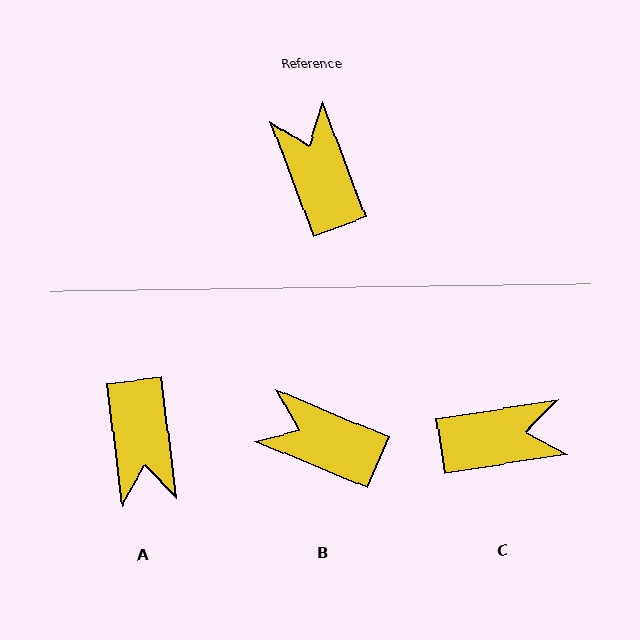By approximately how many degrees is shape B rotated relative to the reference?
Approximately 47 degrees counter-clockwise.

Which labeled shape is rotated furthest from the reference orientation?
A, about 167 degrees away.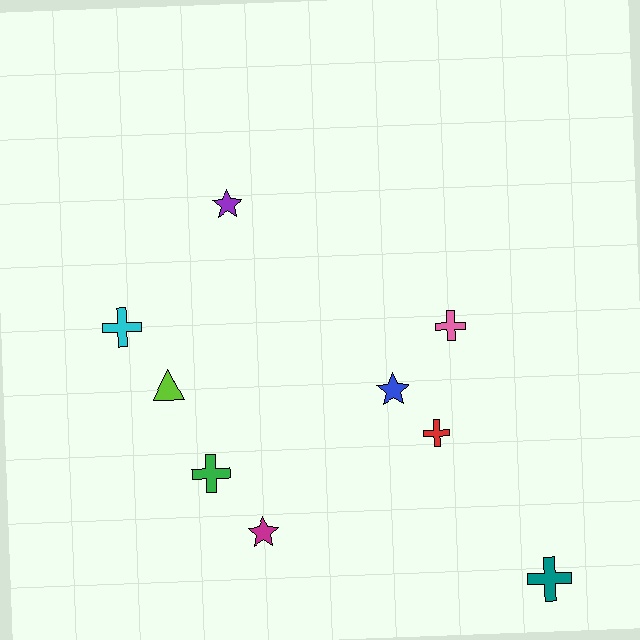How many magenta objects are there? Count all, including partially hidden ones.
There is 1 magenta object.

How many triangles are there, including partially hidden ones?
There is 1 triangle.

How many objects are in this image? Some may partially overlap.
There are 9 objects.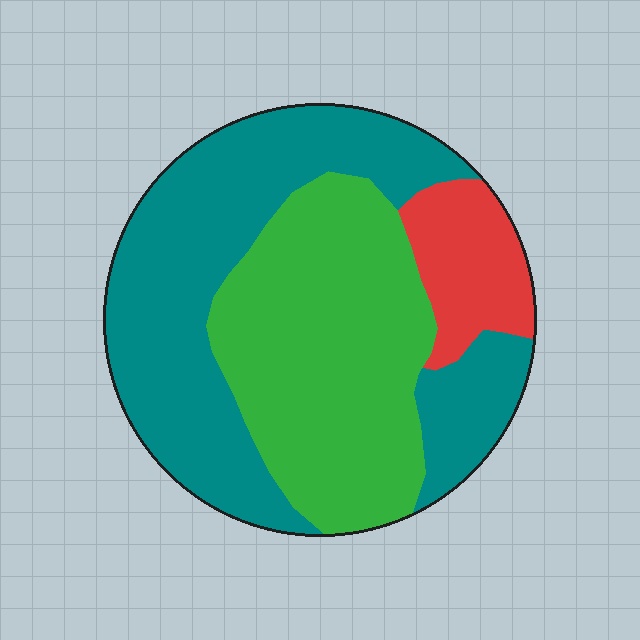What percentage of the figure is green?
Green covers around 40% of the figure.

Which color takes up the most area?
Teal, at roughly 50%.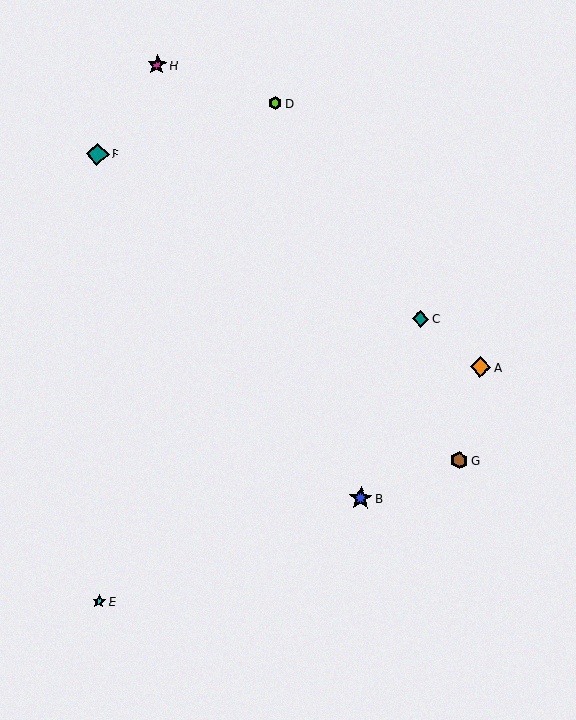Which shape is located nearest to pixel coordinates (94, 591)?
The cyan star (labeled E) at (99, 601) is nearest to that location.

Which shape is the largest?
The blue star (labeled B) is the largest.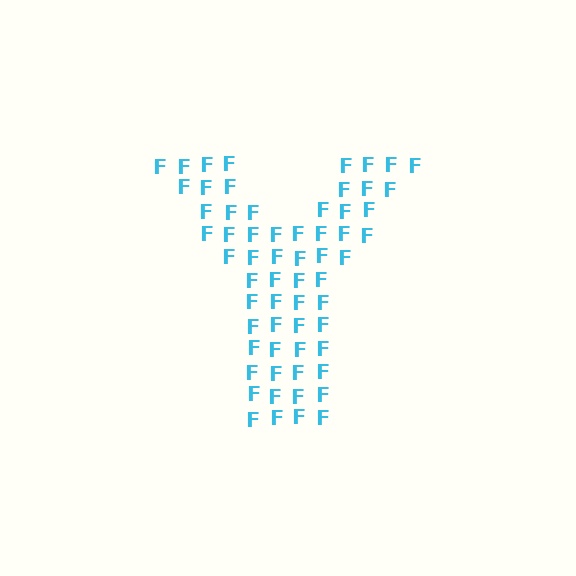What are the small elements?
The small elements are letter F's.